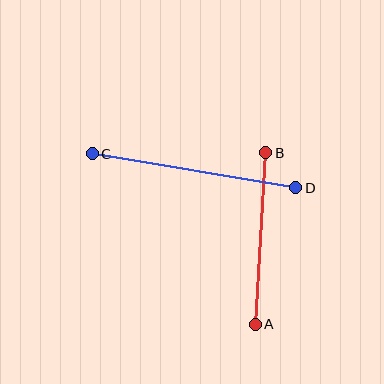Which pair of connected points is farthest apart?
Points C and D are farthest apart.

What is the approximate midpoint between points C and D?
The midpoint is at approximately (194, 171) pixels.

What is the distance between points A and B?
The distance is approximately 172 pixels.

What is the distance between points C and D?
The distance is approximately 206 pixels.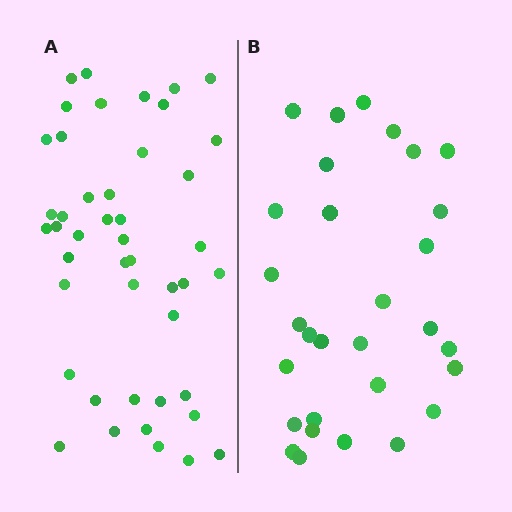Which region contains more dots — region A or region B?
Region A (the left region) has more dots.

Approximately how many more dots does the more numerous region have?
Region A has approximately 15 more dots than region B.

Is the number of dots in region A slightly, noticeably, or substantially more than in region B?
Region A has substantially more. The ratio is roughly 1.5 to 1.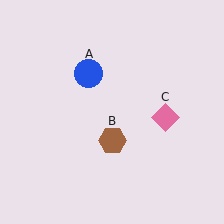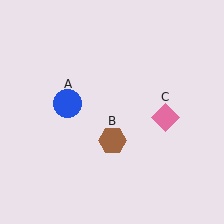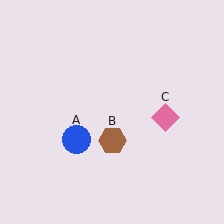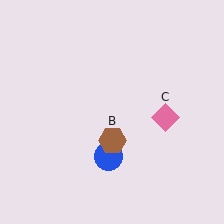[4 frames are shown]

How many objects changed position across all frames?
1 object changed position: blue circle (object A).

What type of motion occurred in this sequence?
The blue circle (object A) rotated counterclockwise around the center of the scene.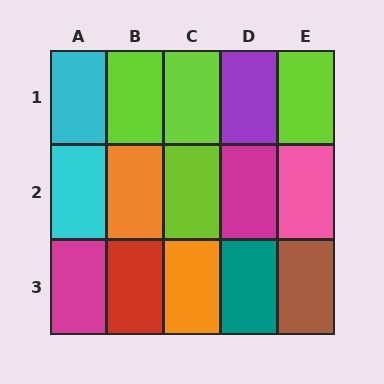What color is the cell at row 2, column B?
Orange.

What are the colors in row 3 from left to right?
Magenta, red, orange, teal, brown.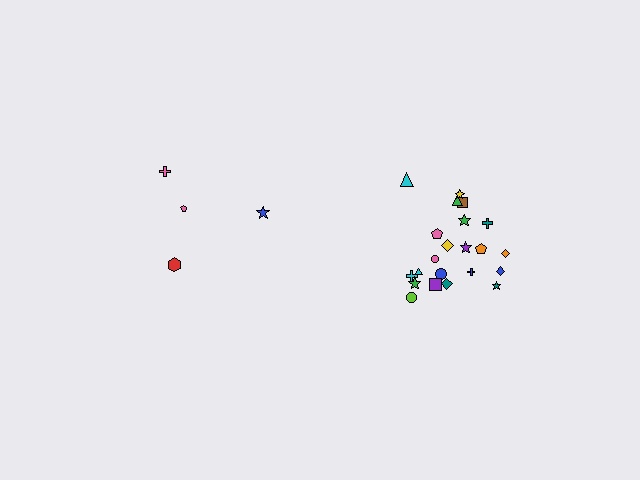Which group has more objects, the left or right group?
The right group.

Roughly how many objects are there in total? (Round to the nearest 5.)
Roughly 25 objects in total.